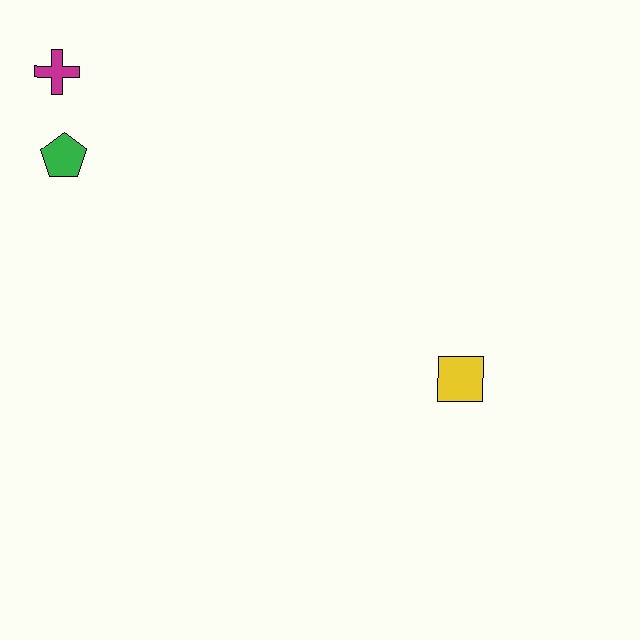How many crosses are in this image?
There is 1 cross.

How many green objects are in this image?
There is 1 green object.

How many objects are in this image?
There are 3 objects.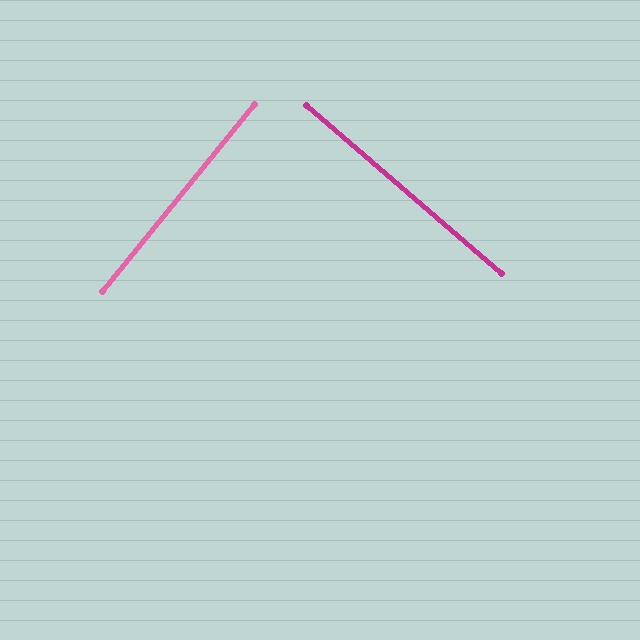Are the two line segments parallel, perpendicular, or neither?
Perpendicular — they meet at approximately 89°.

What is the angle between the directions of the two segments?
Approximately 89 degrees.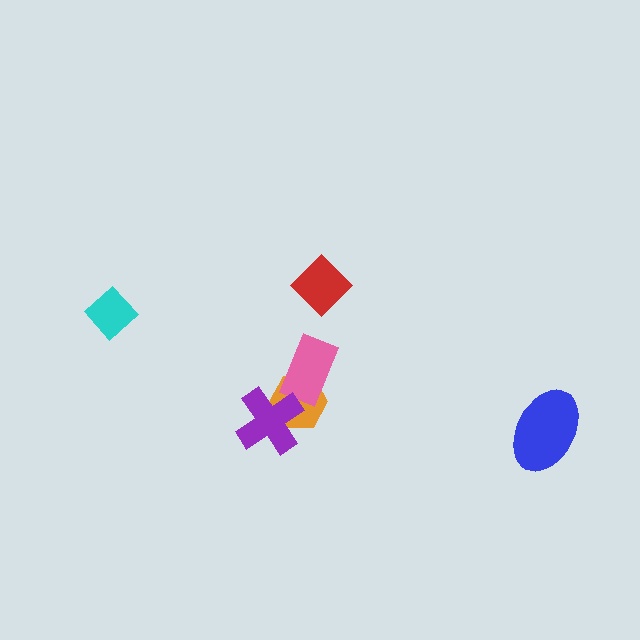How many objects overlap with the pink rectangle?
1 object overlaps with the pink rectangle.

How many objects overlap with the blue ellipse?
0 objects overlap with the blue ellipse.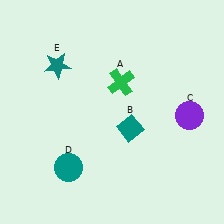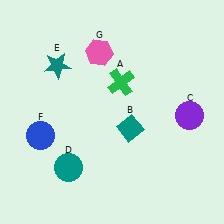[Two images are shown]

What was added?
A blue circle (F), a pink hexagon (G) were added in Image 2.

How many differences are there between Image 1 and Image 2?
There are 2 differences between the two images.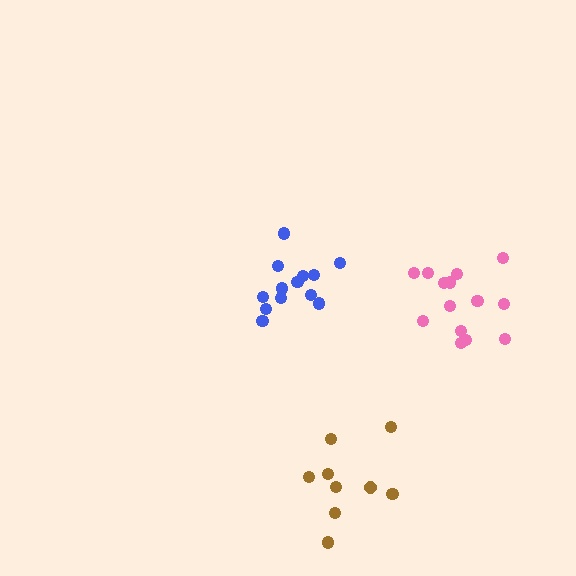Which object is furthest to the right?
The pink cluster is rightmost.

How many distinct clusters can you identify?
There are 3 distinct clusters.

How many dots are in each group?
Group 1: 14 dots, Group 2: 13 dots, Group 3: 9 dots (36 total).